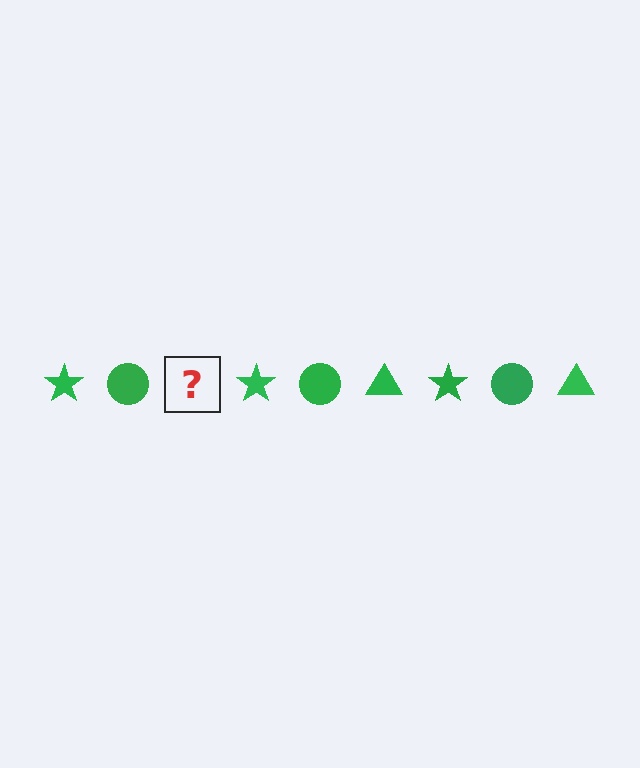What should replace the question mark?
The question mark should be replaced with a green triangle.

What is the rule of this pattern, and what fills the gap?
The rule is that the pattern cycles through star, circle, triangle shapes in green. The gap should be filled with a green triangle.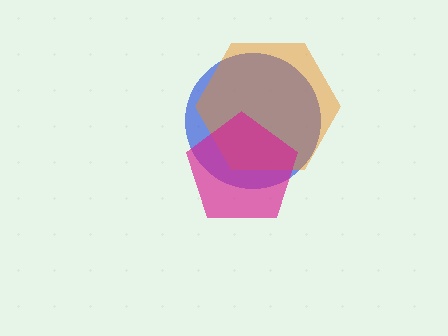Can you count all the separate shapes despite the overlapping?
Yes, there are 3 separate shapes.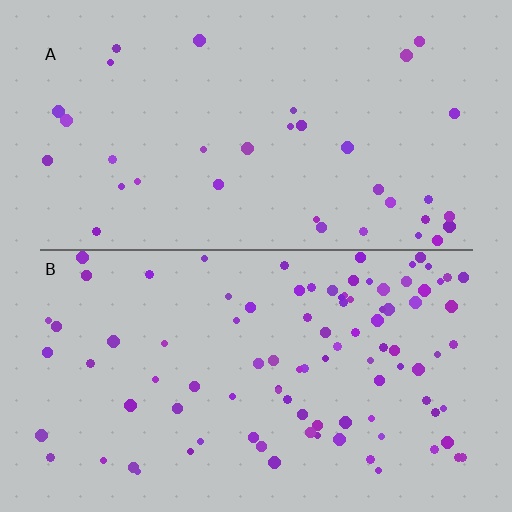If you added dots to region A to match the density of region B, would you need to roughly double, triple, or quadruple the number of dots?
Approximately triple.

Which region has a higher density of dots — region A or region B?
B (the bottom).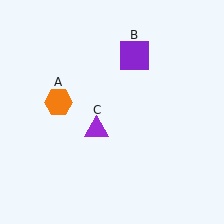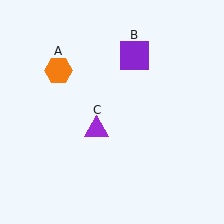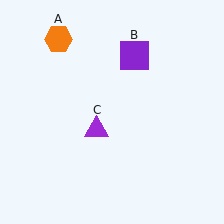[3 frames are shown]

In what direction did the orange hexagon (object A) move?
The orange hexagon (object A) moved up.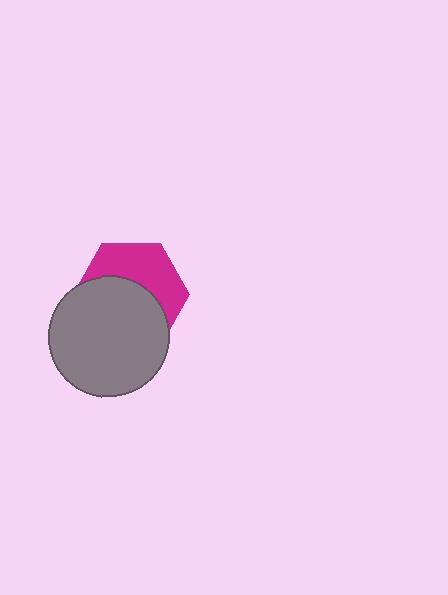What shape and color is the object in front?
The object in front is a gray circle.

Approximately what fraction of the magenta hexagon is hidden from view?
Roughly 56% of the magenta hexagon is hidden behind the gray circle.